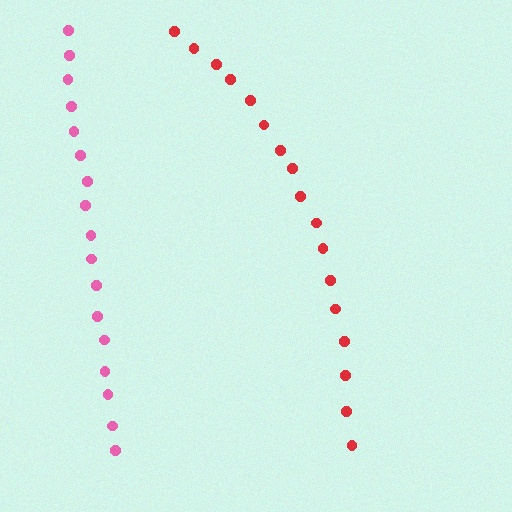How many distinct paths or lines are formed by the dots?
There are 2 distinct paths.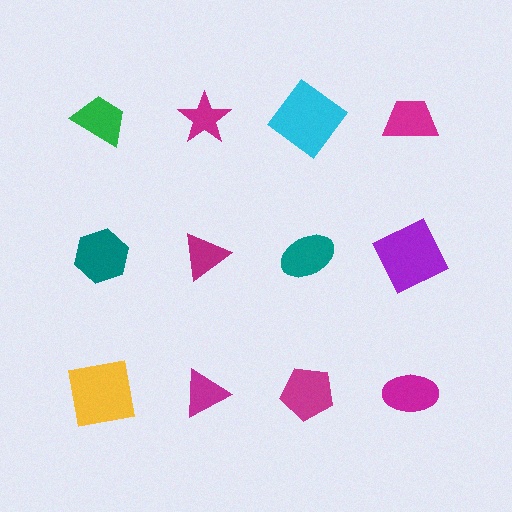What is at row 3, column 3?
A magenta pentagon.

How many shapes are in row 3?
4 shapes.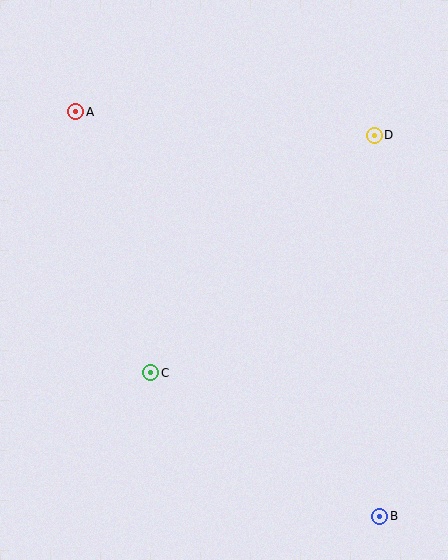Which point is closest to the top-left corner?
Point A is closest to the top-left corner.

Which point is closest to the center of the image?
Point C at (151, 373) is closest to the center.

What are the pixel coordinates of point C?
Point C is at (151, 373).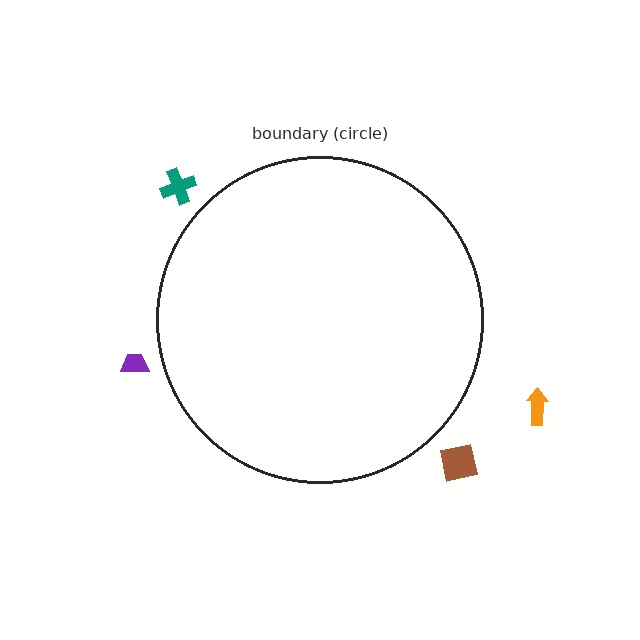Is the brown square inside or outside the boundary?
Outside.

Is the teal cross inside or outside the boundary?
Outside.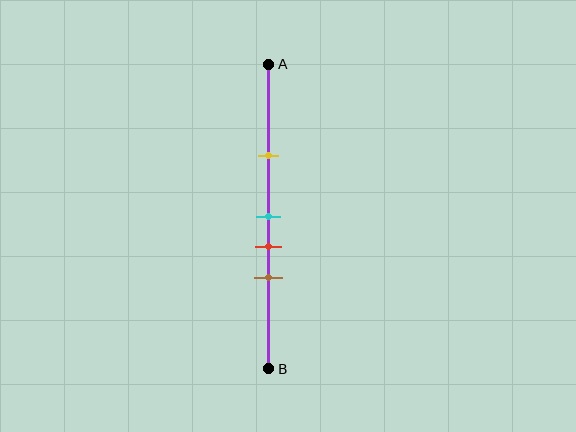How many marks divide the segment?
There are 4 marks dividing the segment.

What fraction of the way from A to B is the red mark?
The red mark is approximately 60% (0.6) of the way from A to B.